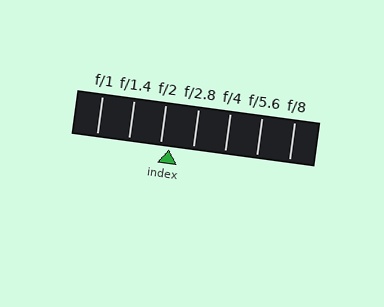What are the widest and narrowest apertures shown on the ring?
The widest aperture shown is f/1 and the narrowest is f/8.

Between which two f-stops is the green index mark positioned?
The index mark is between f/2 and f/2.8.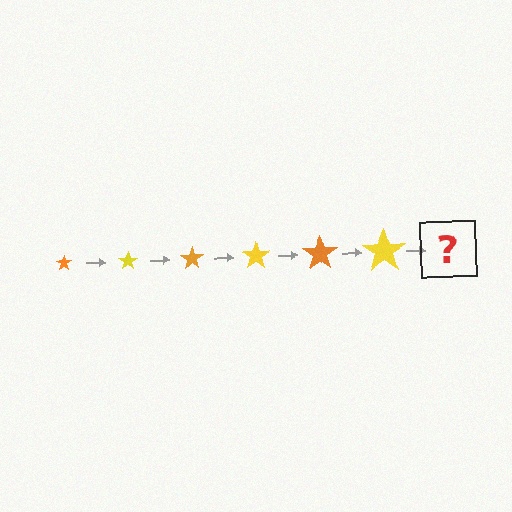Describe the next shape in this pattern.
It should be an orange star, larger than the previous one.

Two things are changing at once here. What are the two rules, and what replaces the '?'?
The two rules are that the star grows larger each step and the color cycles through orange and yellow. The '?' should be an orange star, larger than the previous one.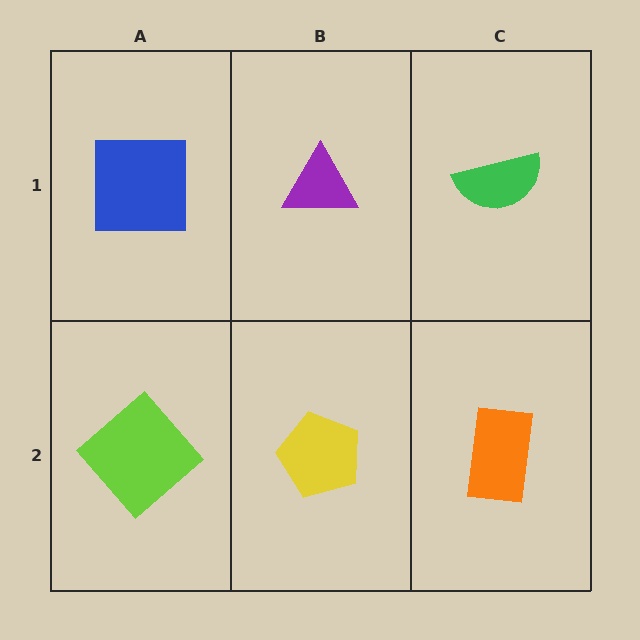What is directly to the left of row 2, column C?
A yellow pentagon.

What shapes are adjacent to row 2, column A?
A blue square (row 1, column A), a yellow pentagon (row 2, column B).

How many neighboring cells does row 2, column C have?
2.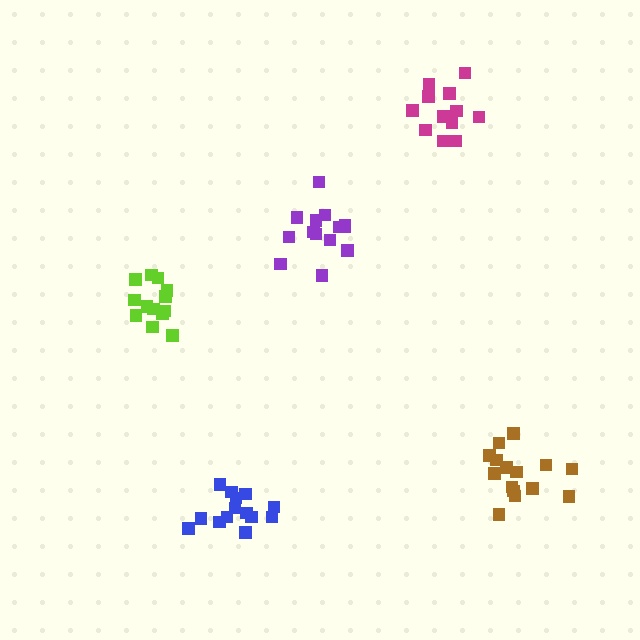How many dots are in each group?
Group 1: 13 dots, Group 2: 14 dots, Group 3: 15 dots, Group 4: 12 dots, Group 5: 14 dots (68 total).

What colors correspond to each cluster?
The clusters are colored: lime, blue, brown, magenta, purple.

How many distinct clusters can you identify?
There are 5 distinct clusters.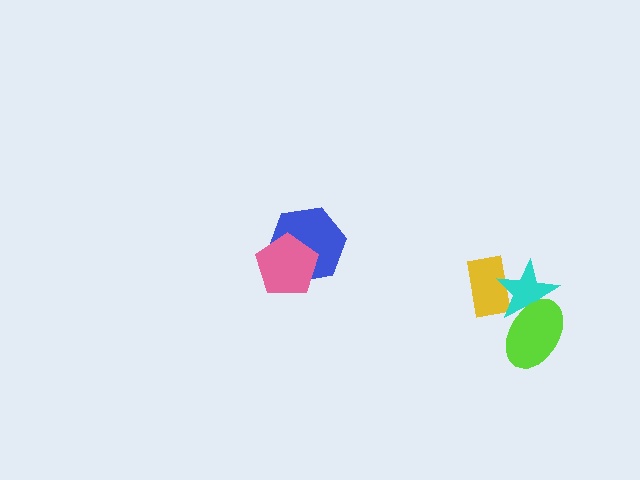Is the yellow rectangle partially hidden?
Yes, it is partially covered by another shape.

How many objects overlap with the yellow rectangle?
1 object overlaps with the yellow rectangle.